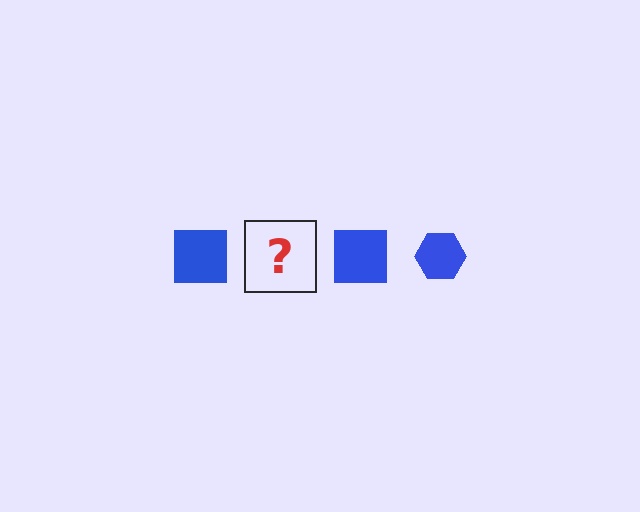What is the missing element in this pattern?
The missing element is a blue hexagon.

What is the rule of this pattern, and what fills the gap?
The rule is that the pattern cycles through square, hexagon shapes in blue. The gap should be filled with a blue hexagon.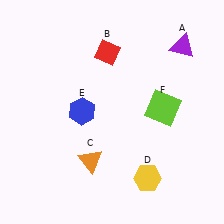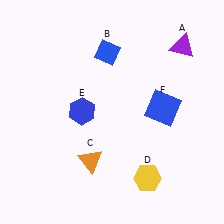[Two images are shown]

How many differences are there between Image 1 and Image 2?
There are 2 differences between the two images.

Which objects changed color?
B changed from red to blue. F changed from lime to blue.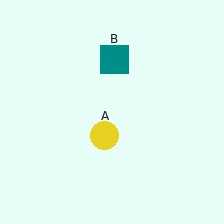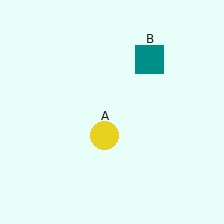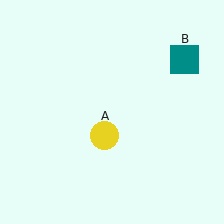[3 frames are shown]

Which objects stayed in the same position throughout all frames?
Yellow circle (object A) remained stationary.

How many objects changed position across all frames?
1 object changed position: teal square (object B).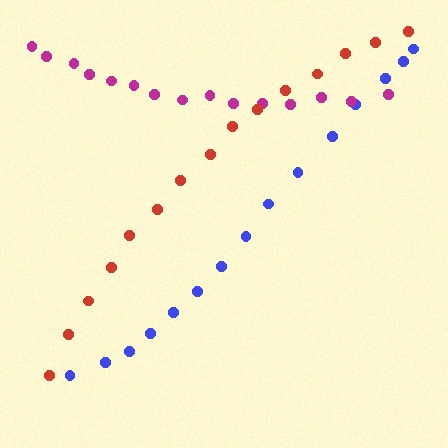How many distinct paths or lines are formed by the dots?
There are 3 distinct paths.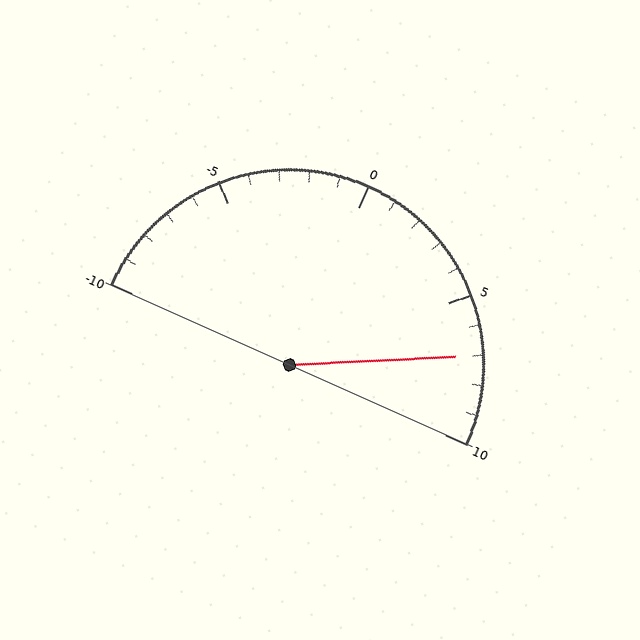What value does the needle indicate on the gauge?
The needle indicates approximately 7.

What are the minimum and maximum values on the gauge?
The gauge ranges from -10 to 10.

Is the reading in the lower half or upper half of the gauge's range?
The reading is in the upper half of the range (-10 to 10).